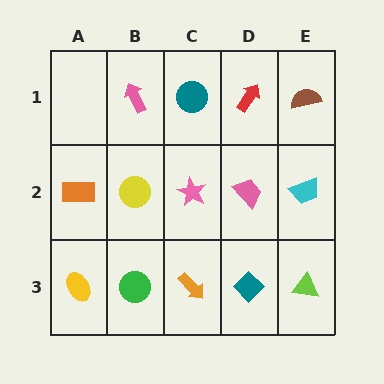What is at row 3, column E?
A lime triangle.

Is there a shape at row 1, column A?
No, that cell is empty.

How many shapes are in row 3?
5 shapes.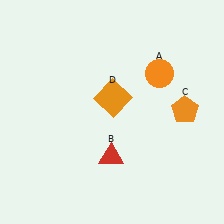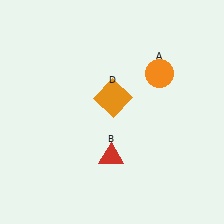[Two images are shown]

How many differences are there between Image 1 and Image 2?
There is 1 difference between the two images.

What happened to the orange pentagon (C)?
The orange pentagon (C) was removed in Image 2. It was in the top-right area of Image 1.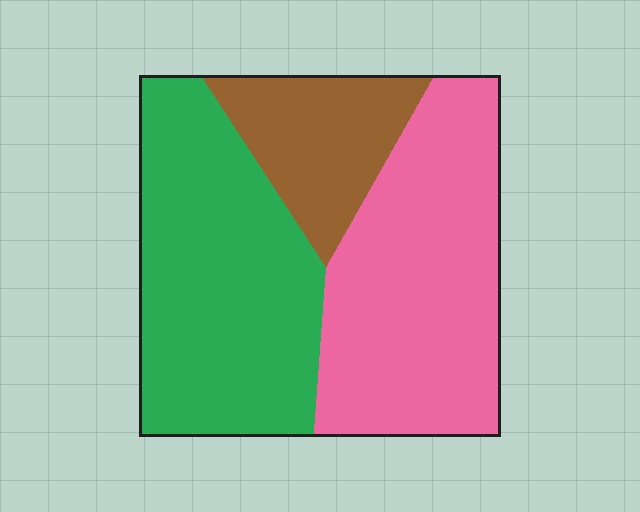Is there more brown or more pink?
Pink.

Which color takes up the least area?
Brown, at roughly 15%.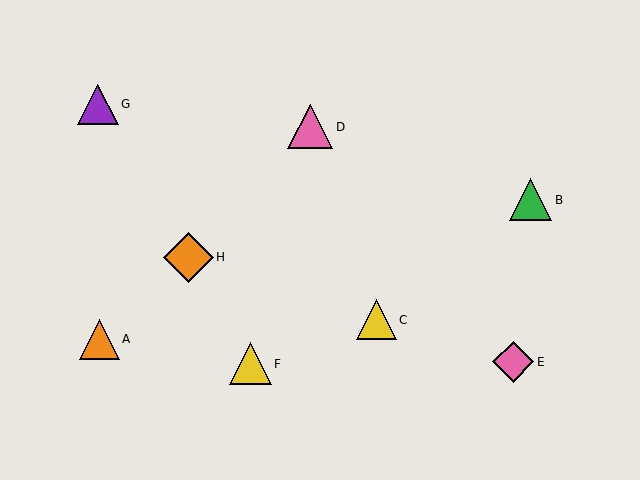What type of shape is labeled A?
Shape A is an orange triangle.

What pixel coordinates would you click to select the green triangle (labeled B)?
Click at (531, 200) to select the green triangle B.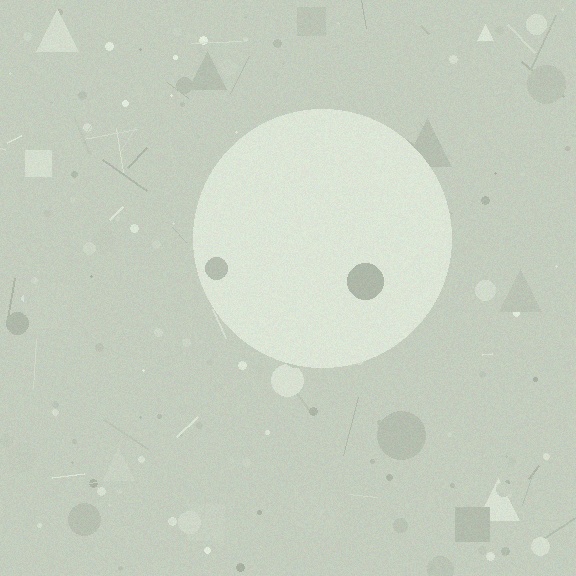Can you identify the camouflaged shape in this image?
The camouflaged shape is a circle.